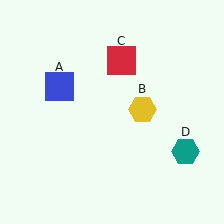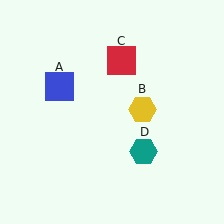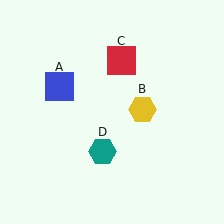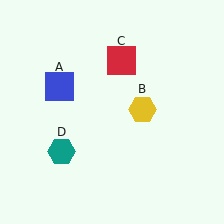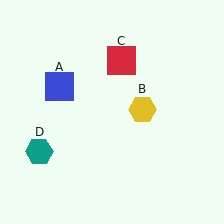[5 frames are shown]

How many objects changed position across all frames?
1 object changed position: teal hexagon (object D).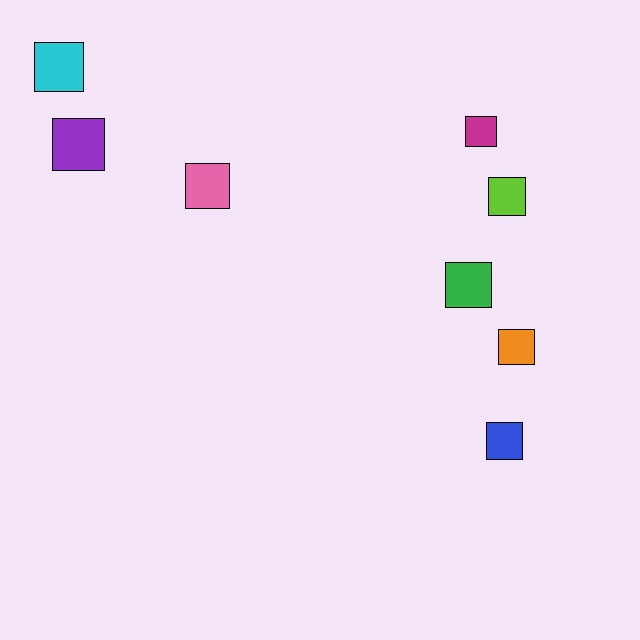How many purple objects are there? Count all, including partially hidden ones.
There is 1 purple object.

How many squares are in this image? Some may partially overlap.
There are 8 squares.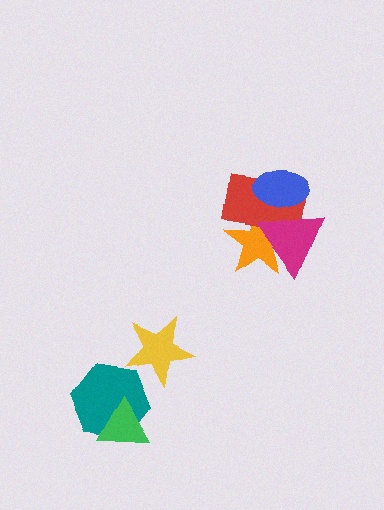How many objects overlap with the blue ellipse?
3 objects overlap with the blue ellipse.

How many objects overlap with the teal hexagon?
1 object overlaps with the teal hexagon.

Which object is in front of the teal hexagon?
The green triangle is in front of the teal hexagon.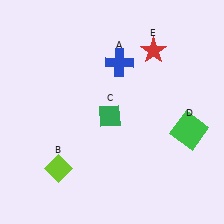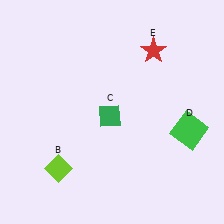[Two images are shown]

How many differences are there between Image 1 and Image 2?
There is 1 difference between the two images.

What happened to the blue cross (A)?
The blue cross (A) was removed in Image 2. It was in the top-right area of Image 1.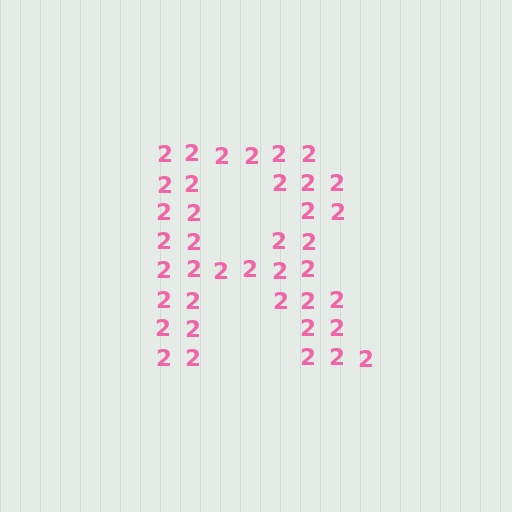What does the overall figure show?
The overall figure shows the letter R.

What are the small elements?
The small elements are digit 2's.